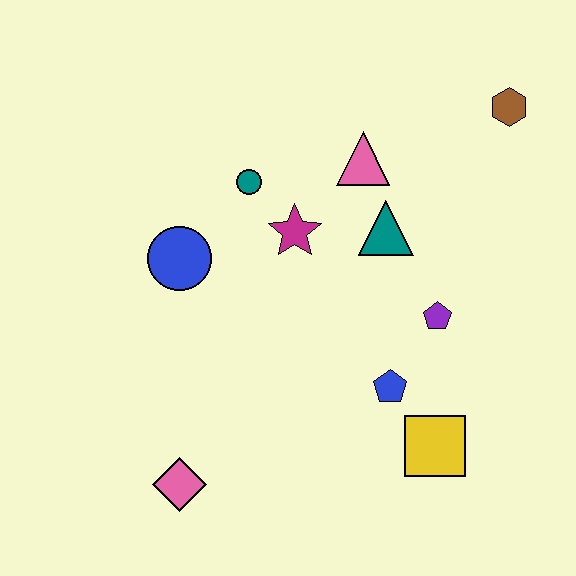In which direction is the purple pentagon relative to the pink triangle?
The purple pentagon is below the pink triangle.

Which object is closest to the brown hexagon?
The pink triangle is closest to the brown hexagon.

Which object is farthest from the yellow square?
The brown hexagon is farthest from the yellow square.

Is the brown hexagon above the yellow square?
Yes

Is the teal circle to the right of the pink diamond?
Yes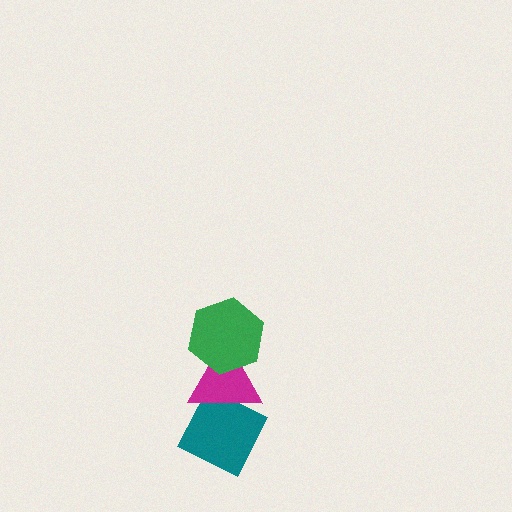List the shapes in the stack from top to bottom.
From top to bottom: the green hexagon, the magenta triangle, the teal diamond.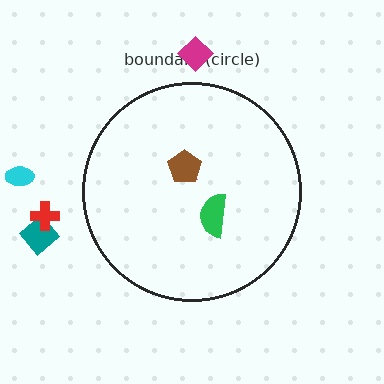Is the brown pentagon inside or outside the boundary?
Inside.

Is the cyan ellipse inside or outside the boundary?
Outside.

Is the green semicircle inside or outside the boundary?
Inside.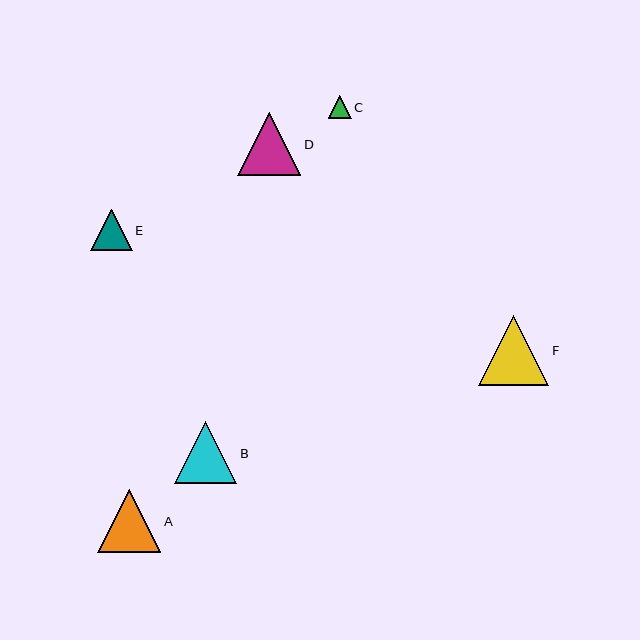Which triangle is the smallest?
Triangle C is the smallest with a size of approximately 23 pixels.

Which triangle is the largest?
Triangle F is the largest with a size of approximately 70 pixels.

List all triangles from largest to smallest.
From largest to smallest: F, D, A, B, E, C.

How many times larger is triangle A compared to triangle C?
Triangle A is approximately 2.7 times the size of triangle C.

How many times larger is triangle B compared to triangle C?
Triangle B is approximately 2.7 times the size of triangle C.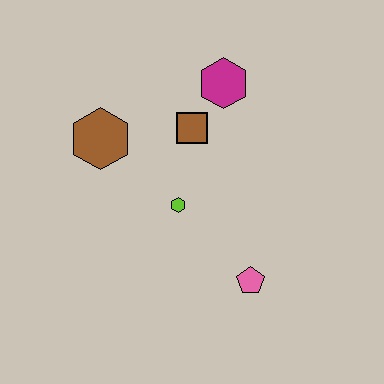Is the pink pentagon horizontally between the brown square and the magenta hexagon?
No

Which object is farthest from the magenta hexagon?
The pink pentagon is farthest from the magenta hexagon.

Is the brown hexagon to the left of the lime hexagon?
Yes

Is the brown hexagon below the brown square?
Yes